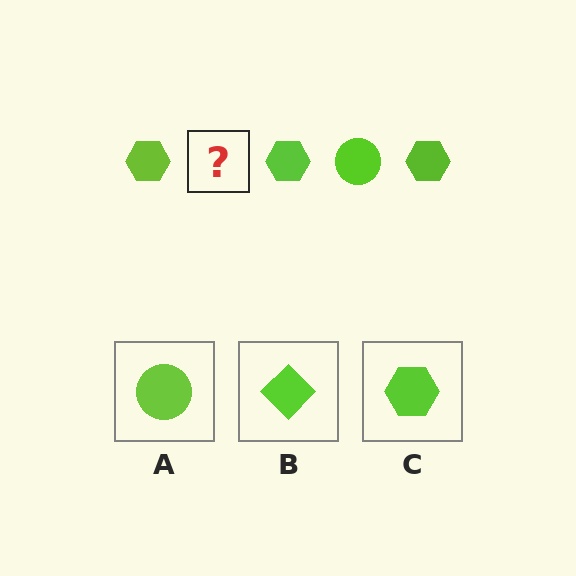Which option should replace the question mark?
Option A.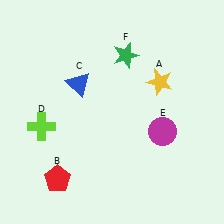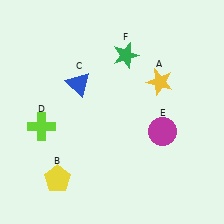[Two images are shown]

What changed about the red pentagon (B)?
In Image 1, B is red. In Image 2, it changed to yellow.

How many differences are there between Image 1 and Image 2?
There is 1 difference between the two images.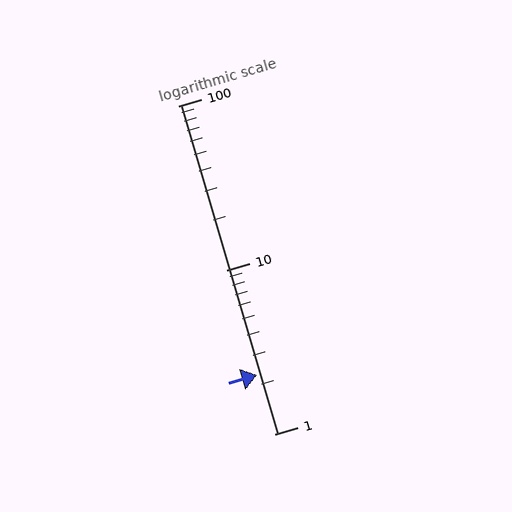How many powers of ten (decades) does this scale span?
The scale spans 2 decades, from 1 to 100.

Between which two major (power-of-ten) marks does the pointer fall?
The pointer is between 1 and 10.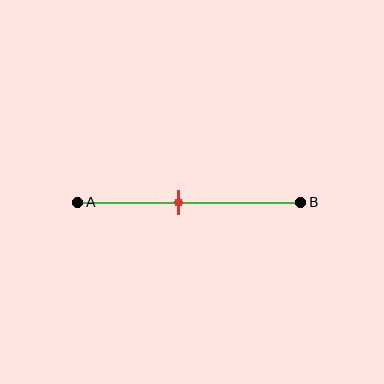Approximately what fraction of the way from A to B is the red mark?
The red mark is approximately 45% of the way from A to B.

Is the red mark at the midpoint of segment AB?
No, the mark is at about 45% from A, not at the 50% midpoint.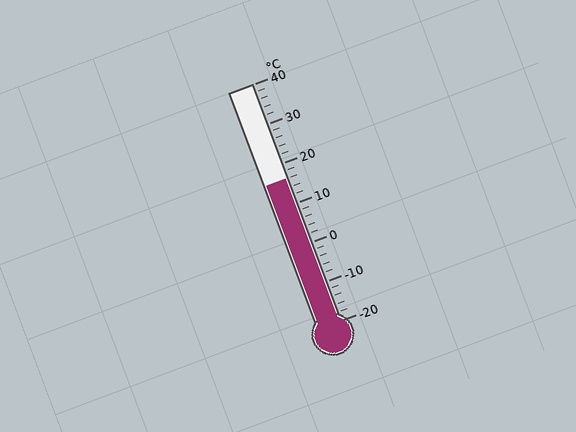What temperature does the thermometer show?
The thermometer shows approximately 16°C.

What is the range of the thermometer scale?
The thermometer scale ranges from -20°C to 40°C.